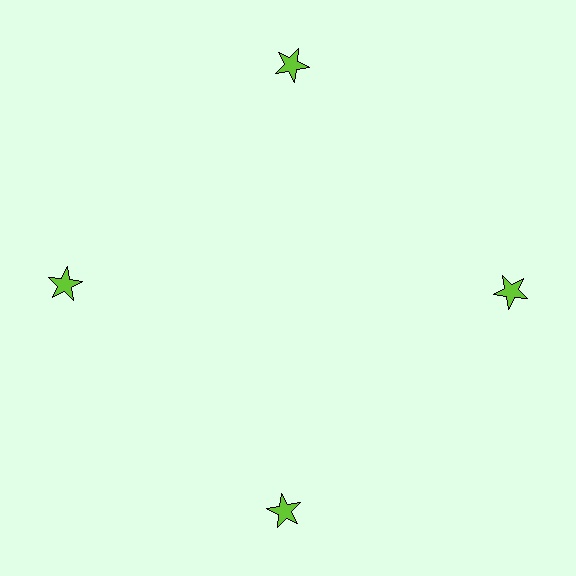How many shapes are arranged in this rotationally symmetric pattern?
There are 4 shapes, arranged in 4 groups of 1.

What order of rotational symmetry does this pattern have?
This pattern has 4-fold rotational symmetry.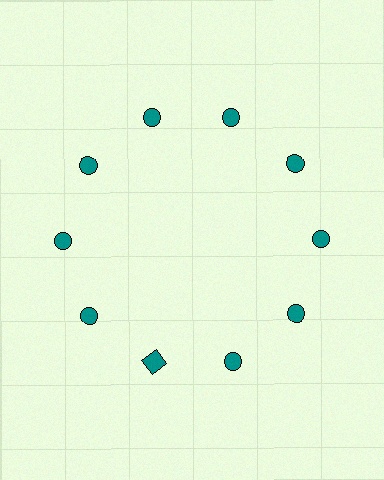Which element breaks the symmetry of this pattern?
The teal square at roughly the 7 o'clock position breaks the symmetry. All other shapes are teal circles.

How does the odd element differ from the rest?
It has a different shape: square instead of circle.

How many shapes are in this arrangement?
There are 10 shapes arranged in a ring pattern.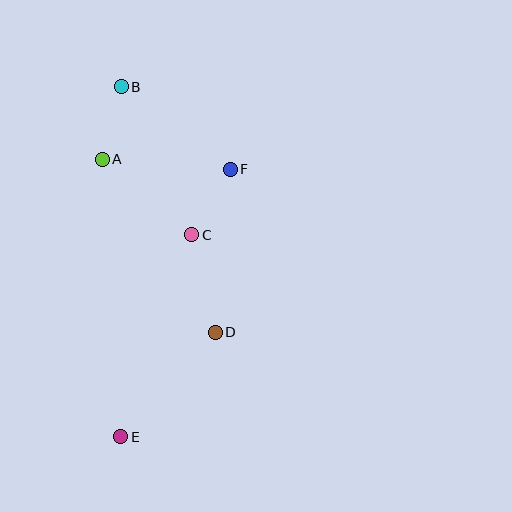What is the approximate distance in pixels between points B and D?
The distance between B and D is approximately 263 pixels.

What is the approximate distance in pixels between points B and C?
The distance between B and C is approximately 164 pixels.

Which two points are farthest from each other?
Points B and E are farthest from each other.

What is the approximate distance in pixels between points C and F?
The distance between C and F is approximately 76 pixels.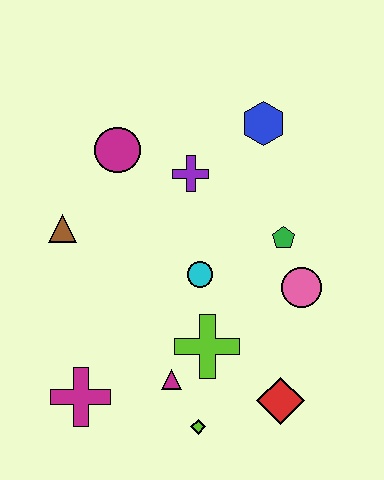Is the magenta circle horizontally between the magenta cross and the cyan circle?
Yes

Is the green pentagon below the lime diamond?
No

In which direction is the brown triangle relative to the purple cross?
The brown triangle is to the left of the purple cross.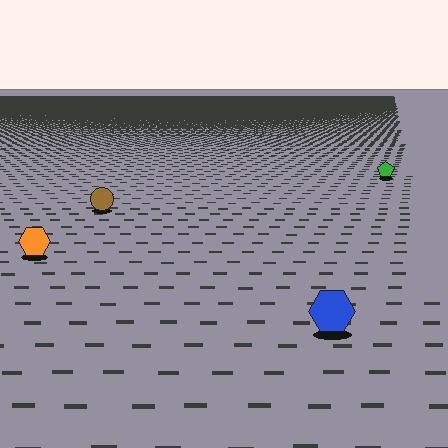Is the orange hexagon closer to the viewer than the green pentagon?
Yes. The orange hexagon is closer — you can tell from the texture gradient: the ground texture is coarser near it.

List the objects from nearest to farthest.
From nearest to farthest: the blue hexagon, the orange hexagon, the brown circle, the green pentagon.